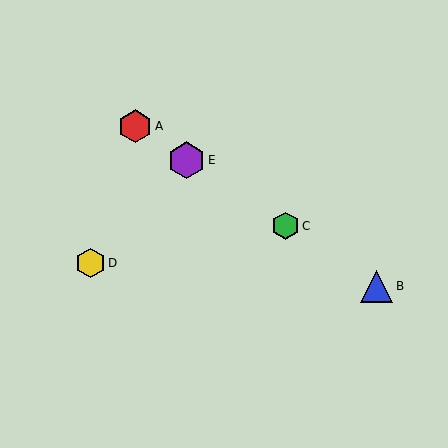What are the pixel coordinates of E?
Object E is at (187, 160).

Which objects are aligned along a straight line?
Objects A, B, C, E are aligned along a straight line.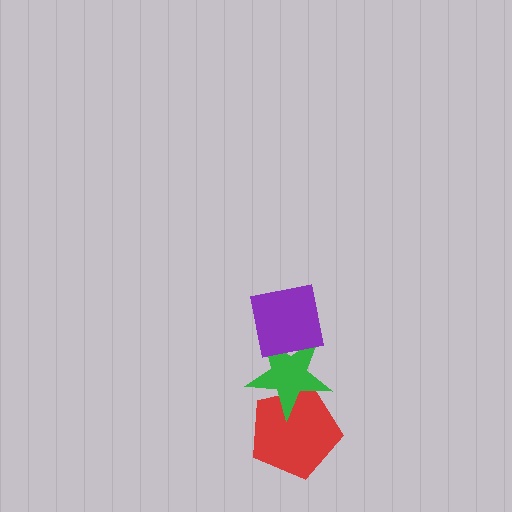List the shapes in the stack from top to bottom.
From top to bottom: the purple square, the green star, the red pentagon.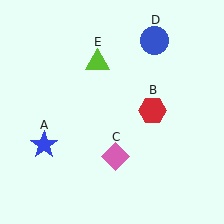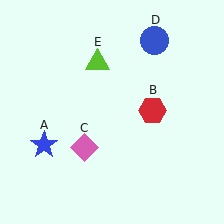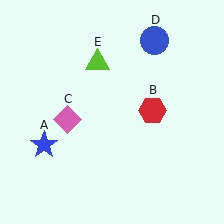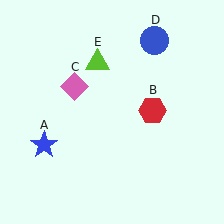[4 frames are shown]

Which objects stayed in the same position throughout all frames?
Blue star (object A) and red hexagon (object B) and blue circle (object D) and lime triangle (object E) remained stationary.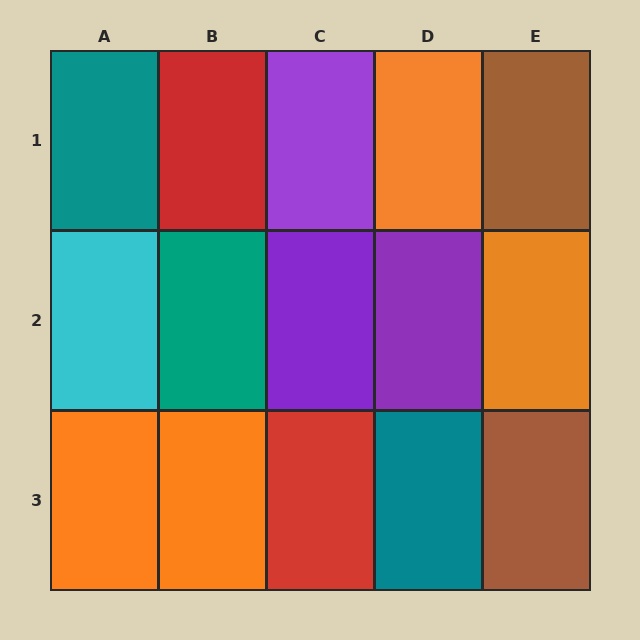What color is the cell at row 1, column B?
Red.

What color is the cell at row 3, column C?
Red.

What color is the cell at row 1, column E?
Brown.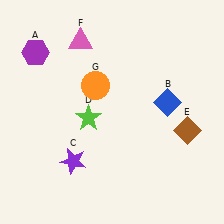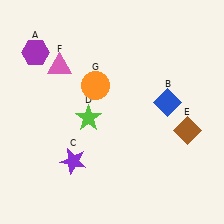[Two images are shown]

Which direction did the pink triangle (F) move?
The pink triangle (F) moved down.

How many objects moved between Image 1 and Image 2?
1 object moved between the two images.